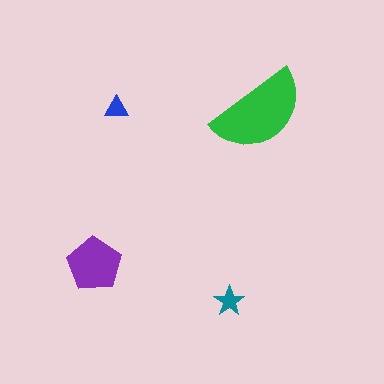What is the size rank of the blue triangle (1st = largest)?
4th.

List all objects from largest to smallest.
The green semicircle, the purple pentagon, the teal star, the blue triangle.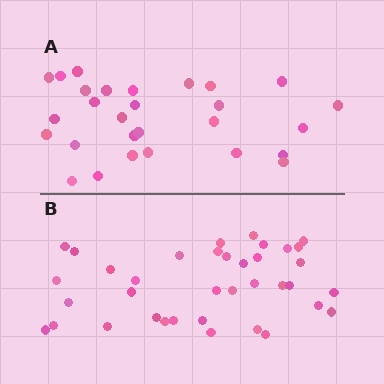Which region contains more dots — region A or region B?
Region B (the bottom region) has more dots.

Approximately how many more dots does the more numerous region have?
Region B has roughly 8 or so more dots than region A.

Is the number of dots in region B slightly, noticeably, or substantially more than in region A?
Region B has noticeably more, but not dramatically so. The ratio is roughly 1.3 to 1.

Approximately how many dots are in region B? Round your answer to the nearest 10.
About 40 dots. (The exact count is 37, which rounds to 40.)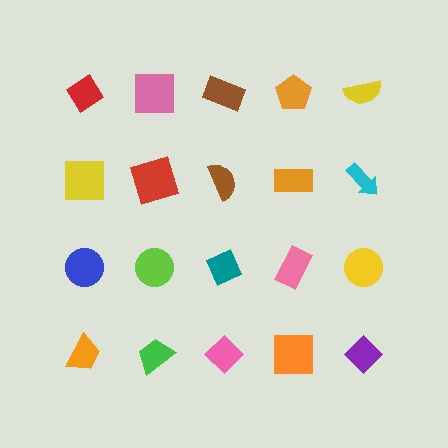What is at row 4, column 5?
A purple diamond.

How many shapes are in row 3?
5 shapes.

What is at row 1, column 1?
A red diamond.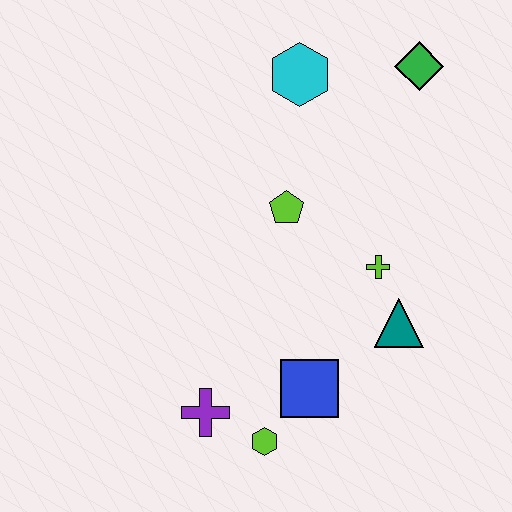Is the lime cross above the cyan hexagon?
No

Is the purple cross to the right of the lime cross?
No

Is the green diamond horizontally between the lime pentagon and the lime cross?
No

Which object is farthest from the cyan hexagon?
The lime hexagon is farthest from the cyan hexagon.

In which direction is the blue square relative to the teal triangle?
The blue square is to the left of the teal triangle.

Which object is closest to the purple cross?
The lime hexagon is closest to the purple cross.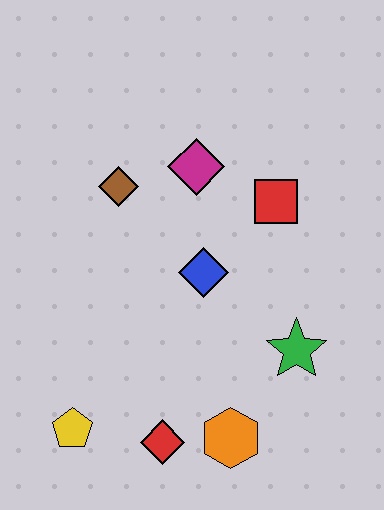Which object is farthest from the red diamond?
The magenta diamond is farthest from the red diamond.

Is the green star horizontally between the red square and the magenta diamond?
No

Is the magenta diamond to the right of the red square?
No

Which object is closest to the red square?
The magenta diamond is closest to the red square.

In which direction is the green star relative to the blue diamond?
The green star is to the right of the blue diamond.